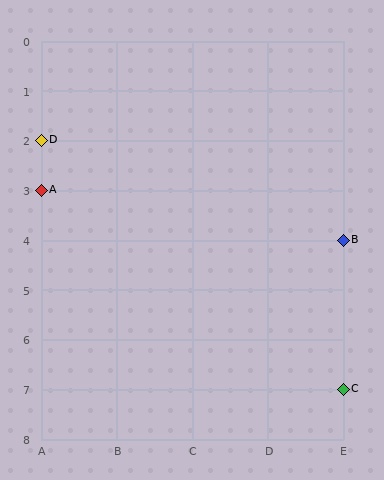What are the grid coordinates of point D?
Point D is at grid coordinates (A, 2).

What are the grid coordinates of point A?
Point A is at grid coordinates (A, 3).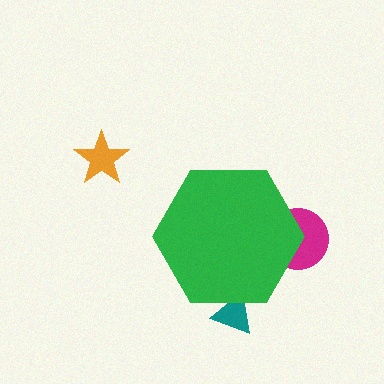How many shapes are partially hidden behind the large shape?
2 shapes are partially hidden.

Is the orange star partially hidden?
No, the orange star is fully visible.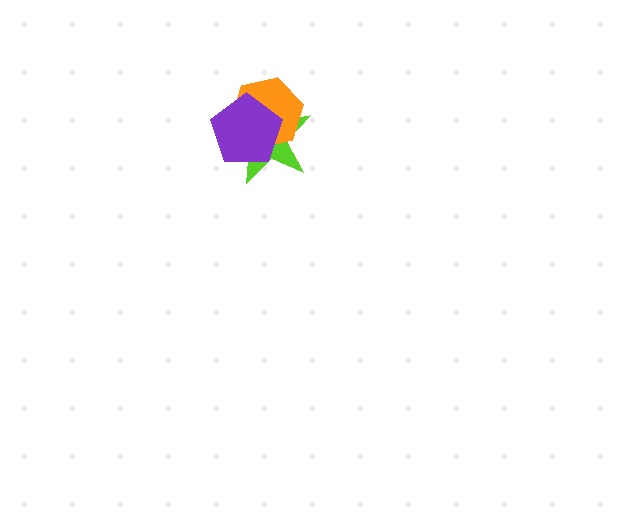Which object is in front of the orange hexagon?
The purple pentagon is in front of the orange hexagon.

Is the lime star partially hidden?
Yes, it is partially covered by another shape.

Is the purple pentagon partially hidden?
No, no other shape covers it.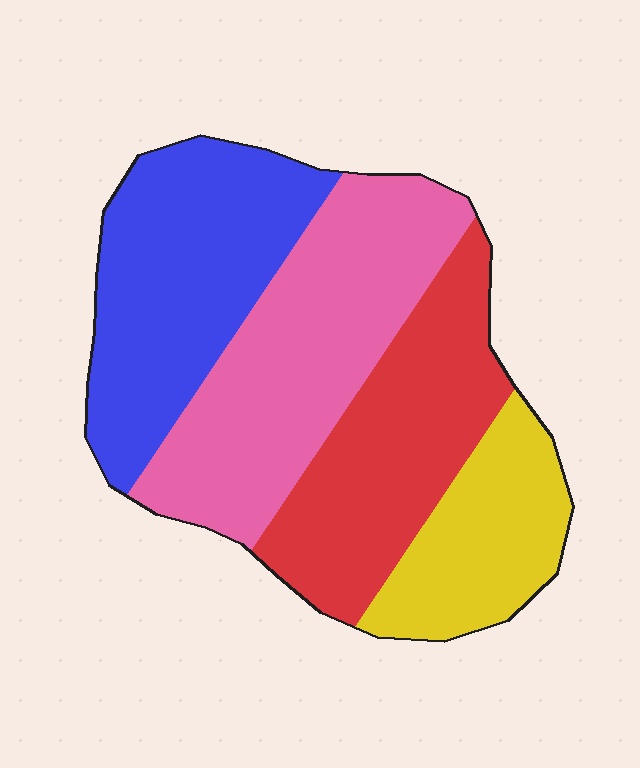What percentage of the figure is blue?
Blue covers around 30% of the figure.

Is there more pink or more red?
Pink.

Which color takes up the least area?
Yellow, at roughly 15%.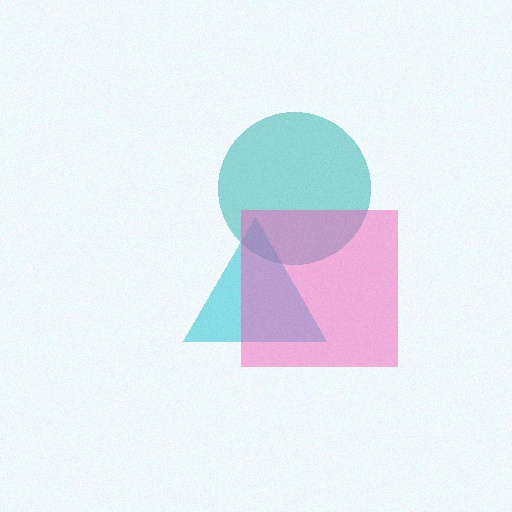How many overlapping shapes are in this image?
There are 3 overlapping shapes in the image.